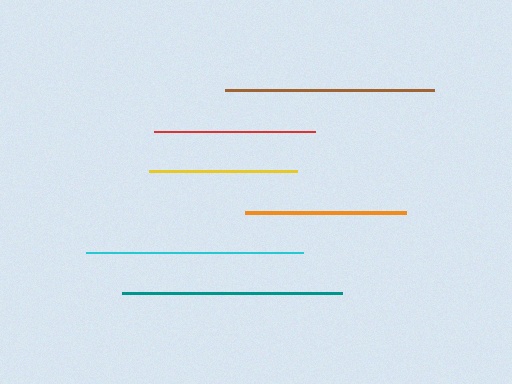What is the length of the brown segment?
The brown segment is approximately 209 pixels long.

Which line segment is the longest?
The teal line is the longest at approximately 221 pixels.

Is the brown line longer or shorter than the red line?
The brown line is longer than the red line.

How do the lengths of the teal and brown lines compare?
The teal and brown lines are approximately the same length.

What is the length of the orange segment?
The orange segment is approximately 161 pixels long.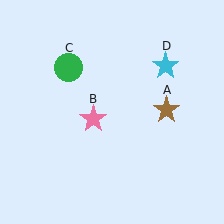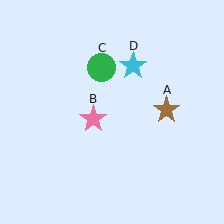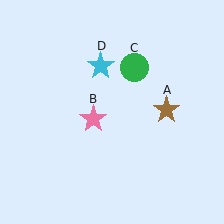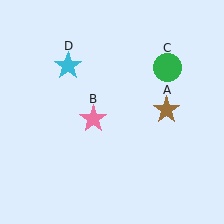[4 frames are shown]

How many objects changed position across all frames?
2 objects changed position: green circle (object C), cyan star (object D).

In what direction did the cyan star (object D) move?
The cyan star (object D) moved left.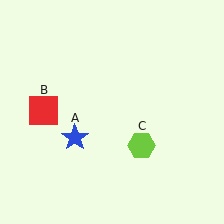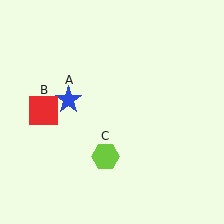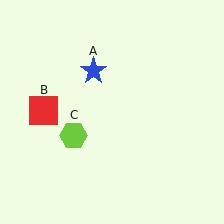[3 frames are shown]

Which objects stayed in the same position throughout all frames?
Red square (object B) remained stationary.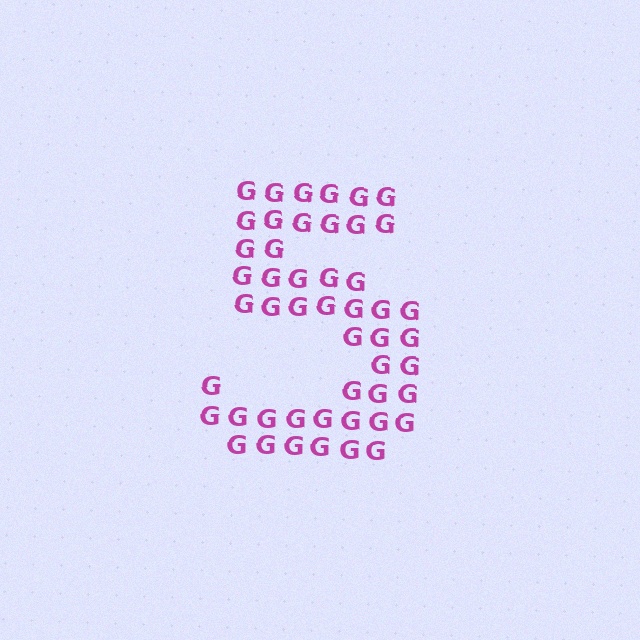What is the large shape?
The large shape is the digit 5.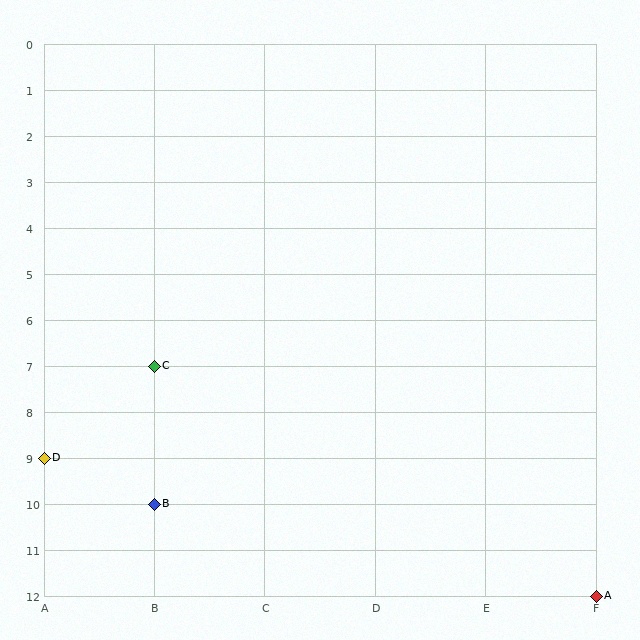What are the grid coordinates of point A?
Point A is at grid coordinates (F, 12).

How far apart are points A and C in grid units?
Points A and C are 4 columns and 5 rows apart (about 6.4 grid units diagonally).